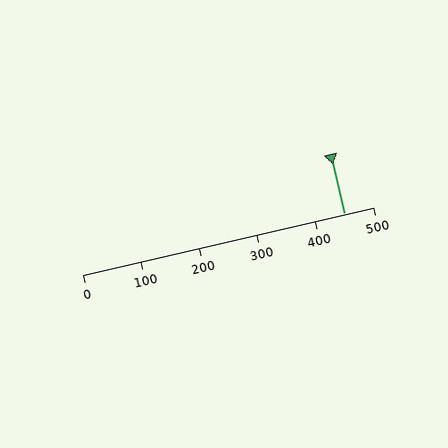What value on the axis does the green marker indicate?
The marker indicates approximately 450.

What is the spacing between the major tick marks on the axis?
The major ticks are spaced 100 apart.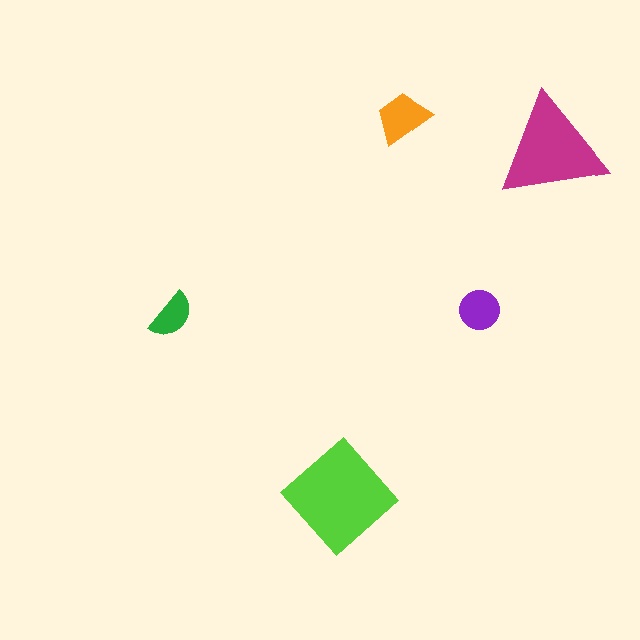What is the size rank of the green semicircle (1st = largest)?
5th.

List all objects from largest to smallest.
The lime diamond, the magenta triangle, the orange trapezoid, the purple circle, the green semicircle.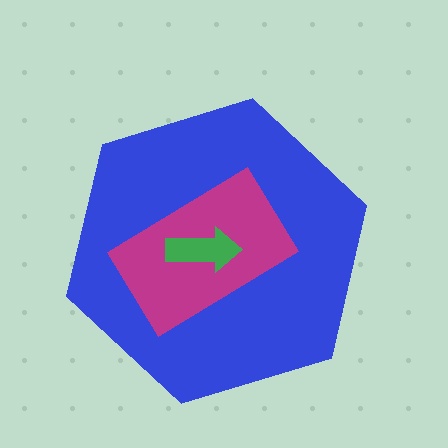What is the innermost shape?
The green arrow.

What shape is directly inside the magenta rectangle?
The green arrow.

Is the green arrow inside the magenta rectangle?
Yes.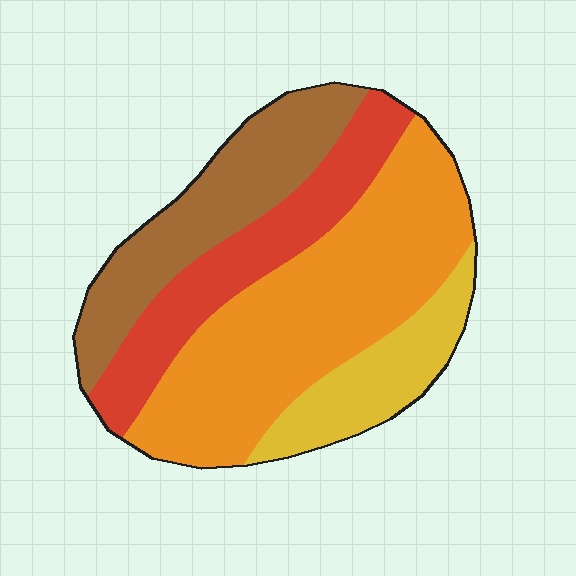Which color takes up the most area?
Orange, at roughly 45%.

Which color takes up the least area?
Yellow, at roughly 15%.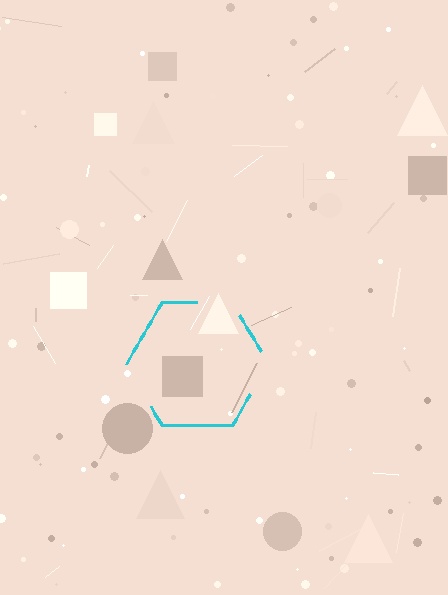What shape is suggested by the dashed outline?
The dashed outline suggests a hexagon.